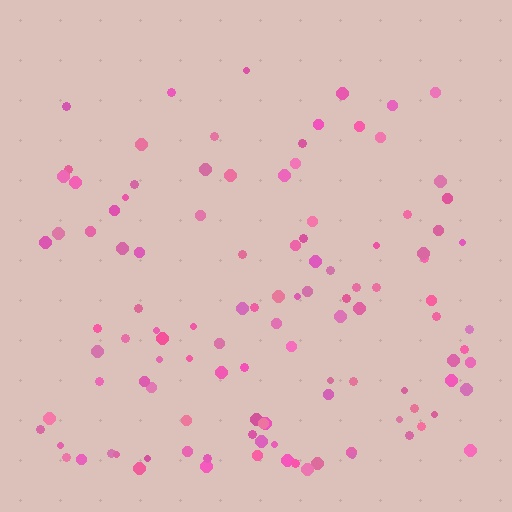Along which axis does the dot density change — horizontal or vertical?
Vertical.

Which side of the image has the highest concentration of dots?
The bottom.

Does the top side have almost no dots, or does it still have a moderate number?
Still a moderate number, just noticeably fewer than the bottom.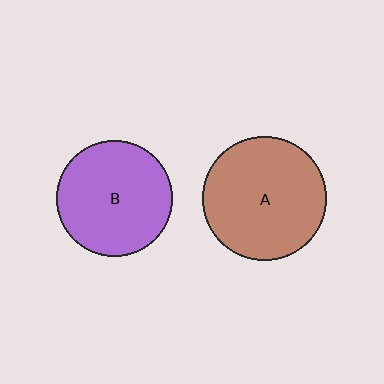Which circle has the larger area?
Circle A (brown).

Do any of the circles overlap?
No, none of the circles overlap.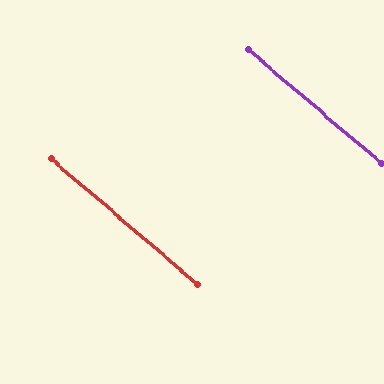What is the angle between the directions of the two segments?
Approximately 0 degrees.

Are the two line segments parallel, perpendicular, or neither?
Parallel — their directions differ by only 0.2°.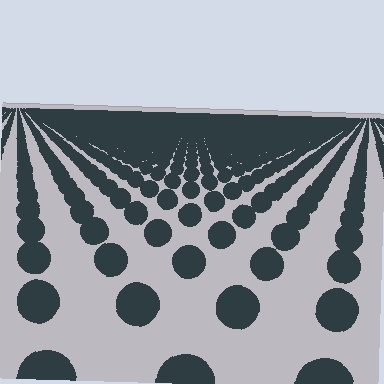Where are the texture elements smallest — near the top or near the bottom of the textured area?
Near the top.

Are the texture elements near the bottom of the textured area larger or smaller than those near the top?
Larger. Near the bottom, elements are closer to the viewer and appear at a bigger on-screen size.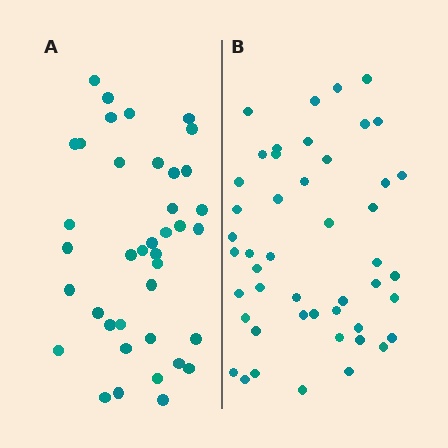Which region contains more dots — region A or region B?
Region B (the right region) has more dots.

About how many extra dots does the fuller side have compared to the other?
Region B has roughly 8 or so more dots than region A.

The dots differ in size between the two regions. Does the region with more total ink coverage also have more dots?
No. Region A has more total ink coverage because its dots are larger, but region B actually contains more individual dots. Total area can be misleading — the number of items is what matters here.